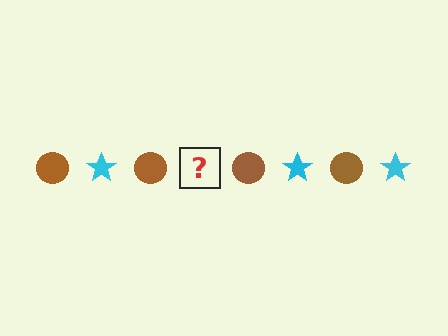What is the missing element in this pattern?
The missing element is a cyan star.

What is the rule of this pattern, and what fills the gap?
The rule is that the pattern alternates between brown circle and cyan star. The gap should be filled with a cyan star.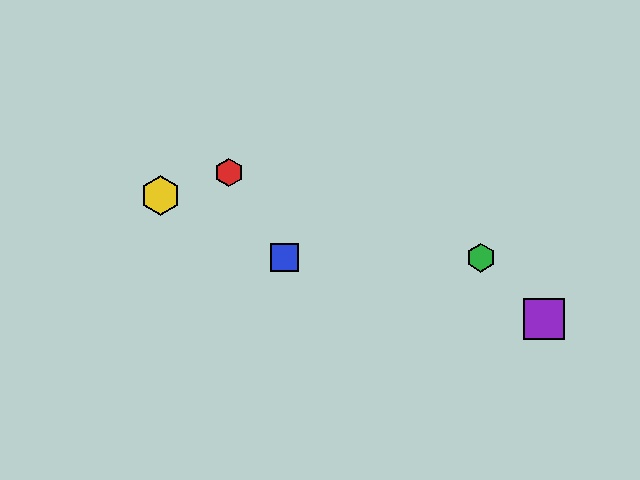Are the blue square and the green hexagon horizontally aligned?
Yes, both are at y≈258.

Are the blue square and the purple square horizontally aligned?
No, the blue square is at y≈258 and the purple square is at y≈319.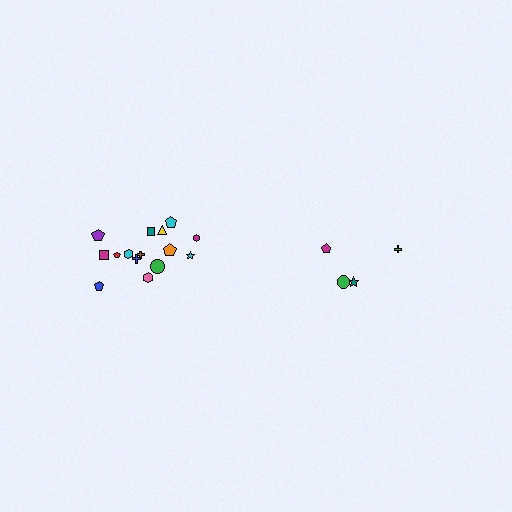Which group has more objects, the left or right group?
The left group.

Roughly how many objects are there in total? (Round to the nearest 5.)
Roughly 20 objects in total.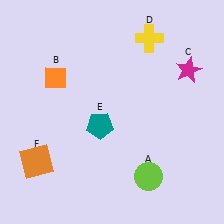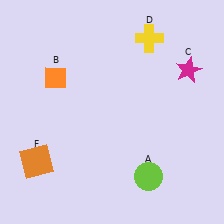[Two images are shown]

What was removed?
The teal pentagon (E) was removed in Image 2.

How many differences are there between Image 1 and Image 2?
There is 1 difference between the two images.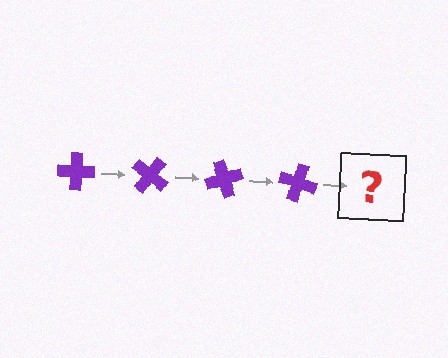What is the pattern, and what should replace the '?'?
The pattern is that the cross rotates 35 degrees each step. The '?' should be a purple cross rotated 140 degrees.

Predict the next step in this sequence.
The next step is a purple cross rotated 140 degrees.